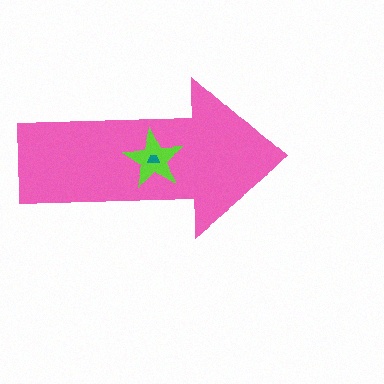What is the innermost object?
The teal trapezoid.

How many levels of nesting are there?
3.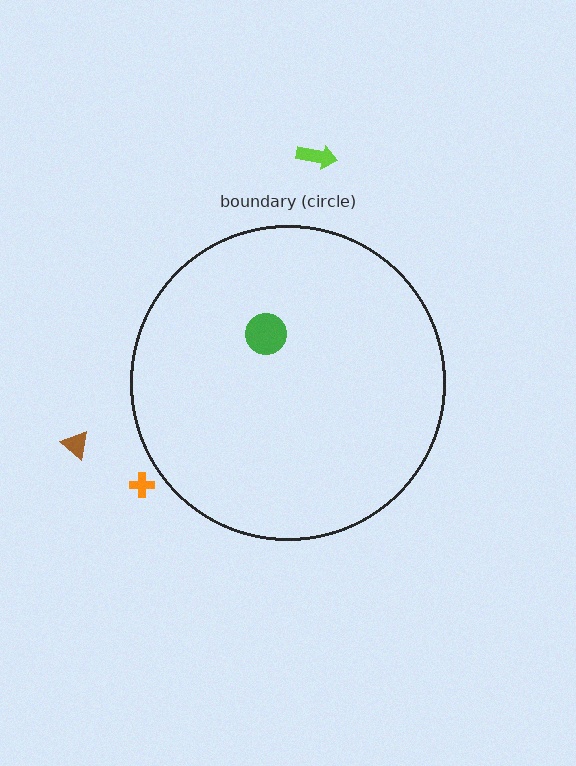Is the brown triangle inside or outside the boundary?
Outside.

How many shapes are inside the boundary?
1 inside, 3 outside.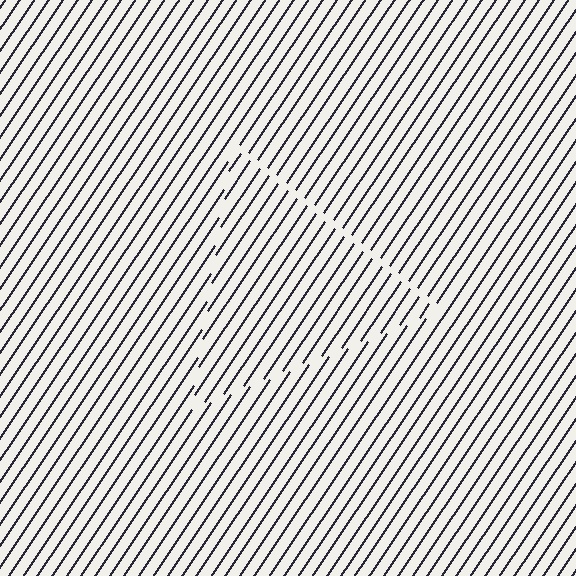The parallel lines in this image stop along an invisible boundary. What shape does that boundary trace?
An illusory triangle. The interior of the shape contains the same grating, shifted by half a period — the contour is defined by the phase discontinuity where line-ends from the inner and outer gratings abut.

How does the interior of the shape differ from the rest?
The interior of the shape contains the same grating, shifted by half a period — the contour is defined by the phase discontinuity where line-ends from the inner and outer gratings abut.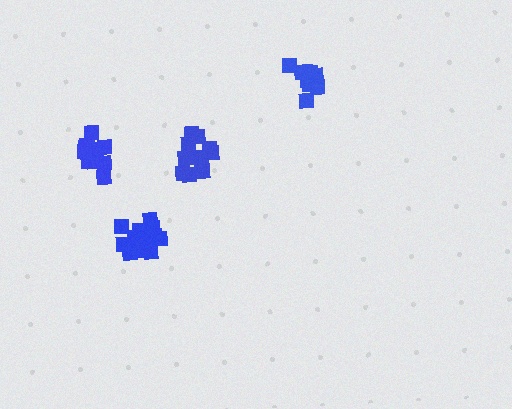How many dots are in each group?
Group 1: 12 dots, Group 2: 14 dots, Group 3: 13 dots, Group 4: 10 dots (49 total).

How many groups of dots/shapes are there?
There are 4 groups.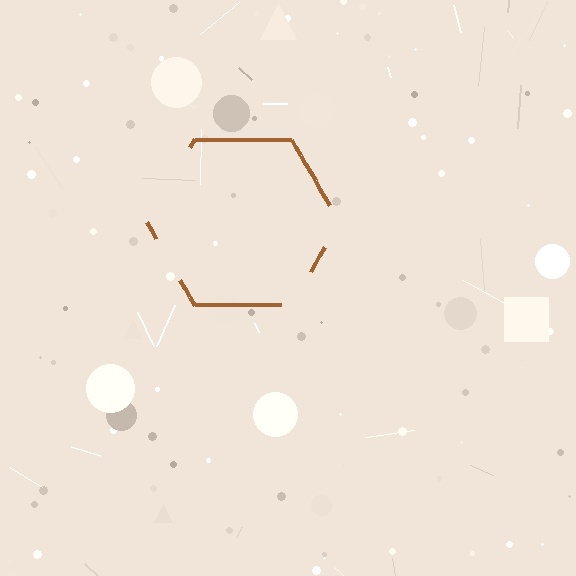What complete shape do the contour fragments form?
The contour fragments form a hexagon.